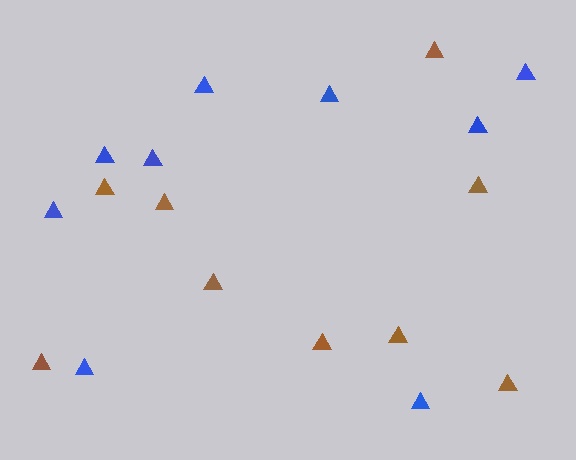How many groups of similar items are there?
There are 2 groups: one group of brown triangles (9) and one group of blue triangles (9).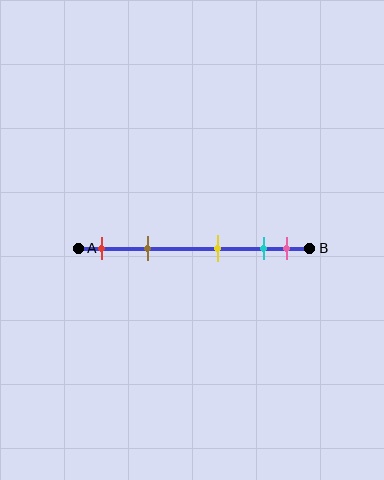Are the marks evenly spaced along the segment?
No, the marks are not evenly spaced.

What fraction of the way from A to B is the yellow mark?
The yellow mark is approximately 60% (0.6) of the way from A to B.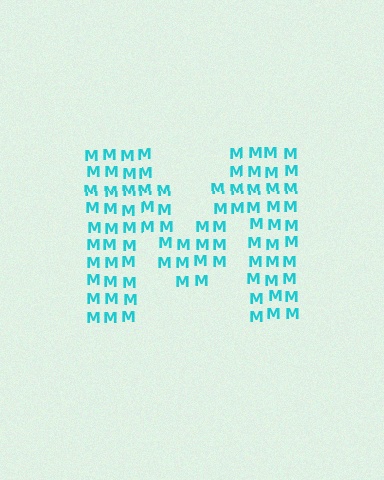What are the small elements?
The small elements are letter M's.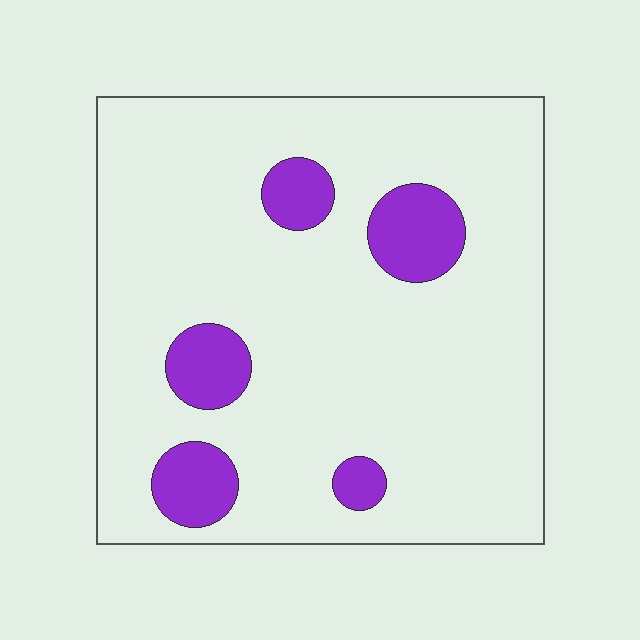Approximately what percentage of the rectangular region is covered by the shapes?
Approximately 15%.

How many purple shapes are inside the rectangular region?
5.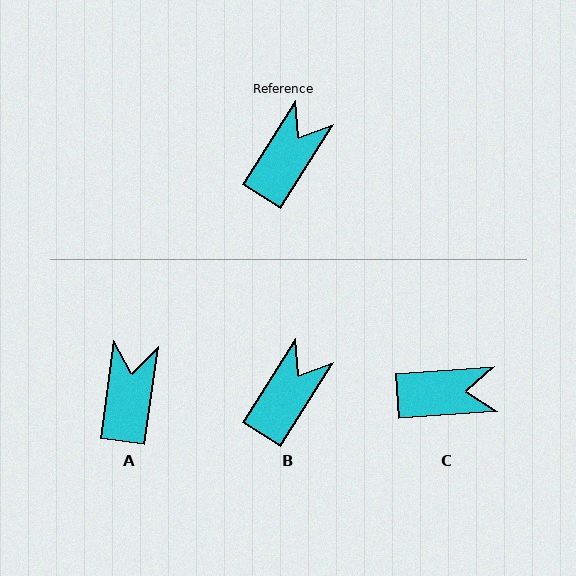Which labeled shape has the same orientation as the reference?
B.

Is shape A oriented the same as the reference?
No, it is off by about 25 degrees.